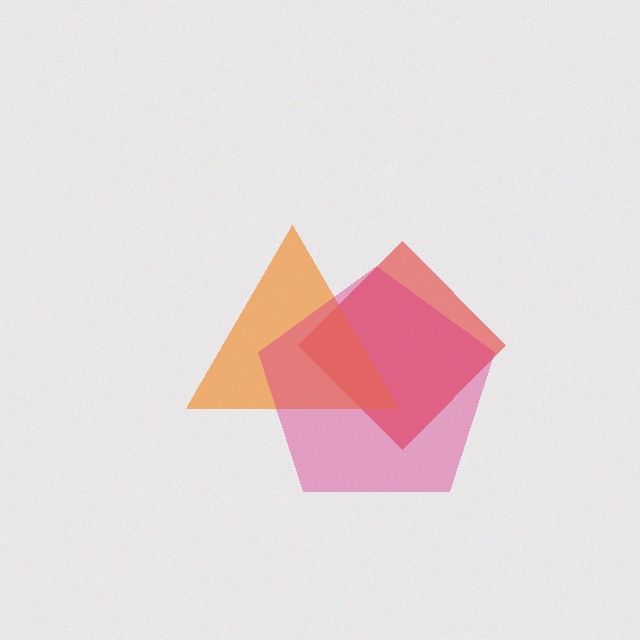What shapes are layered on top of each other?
The layered shapes are: a red diamond, an orange triangle, a magenta pentagon.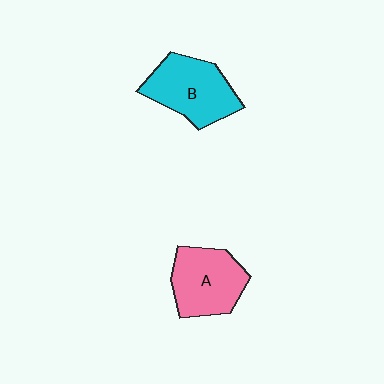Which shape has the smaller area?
Shape A (pink).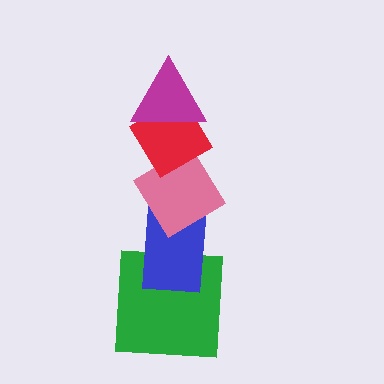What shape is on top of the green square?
The blue rectangle is on top of the green square.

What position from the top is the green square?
The green square is 5th from the top.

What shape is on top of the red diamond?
The magenta triangle is on top of the red diamond.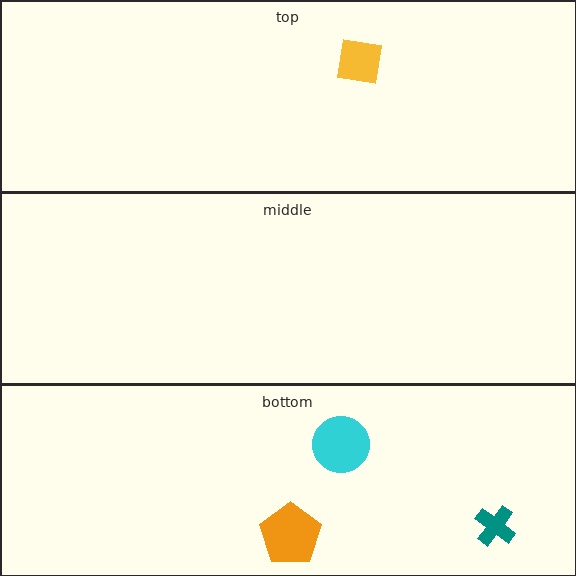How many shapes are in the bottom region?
3.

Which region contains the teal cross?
The bottom region.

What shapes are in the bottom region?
The teal cross, the cyan circle, the orange pentagon.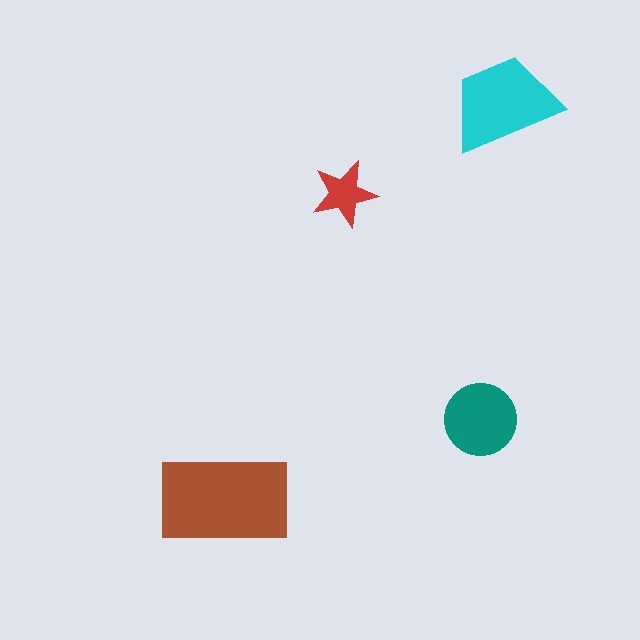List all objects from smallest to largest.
The red star, the teal circle, the cyan trapezoid, the brown rectangle.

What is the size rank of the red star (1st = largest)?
4th.